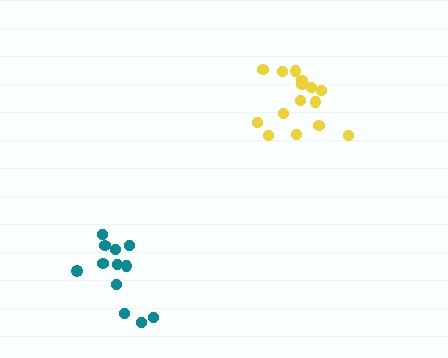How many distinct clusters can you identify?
There are 2 distinct clusters.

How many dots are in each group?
Group 1: 12 dots, Group 2: 15 dots (27 total).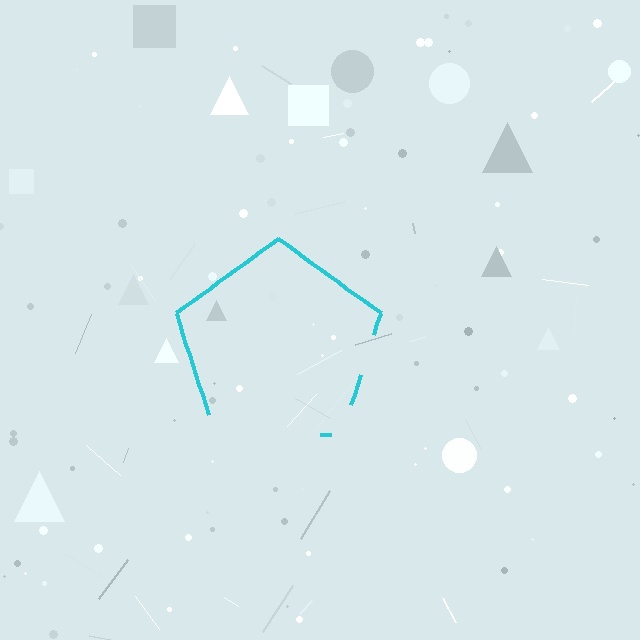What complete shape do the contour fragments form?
The contour fragments form a pentagon.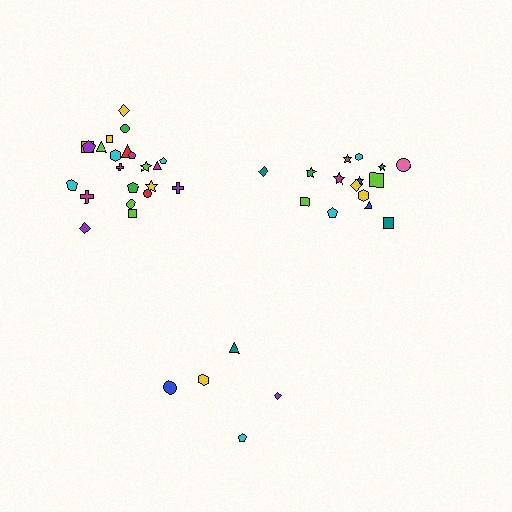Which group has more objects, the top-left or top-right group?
The top-left group.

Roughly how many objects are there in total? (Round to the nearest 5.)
Roughly 40 objects in total.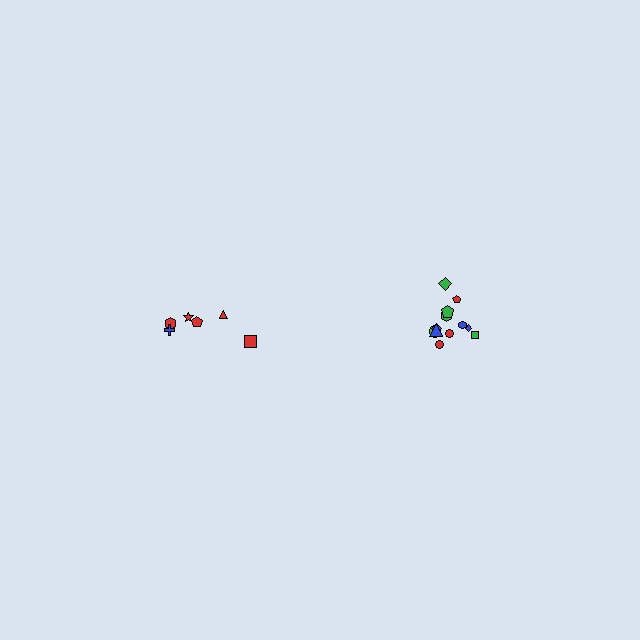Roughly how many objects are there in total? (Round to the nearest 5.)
Roughly 20 objects in total.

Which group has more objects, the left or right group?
The right group.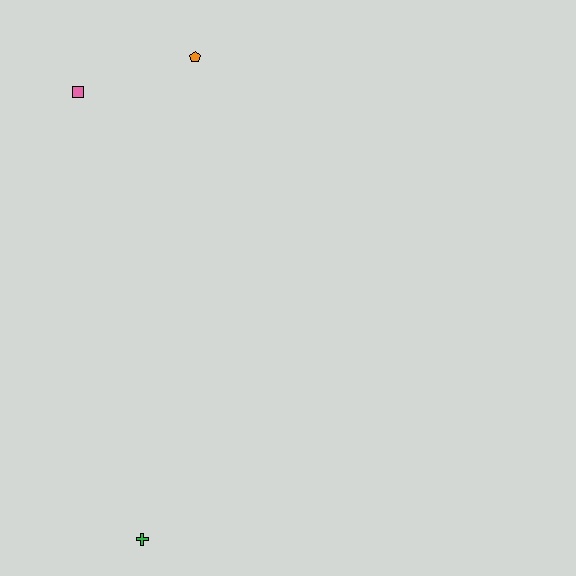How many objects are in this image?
There are 3 objects.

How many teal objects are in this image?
There are no teal objects.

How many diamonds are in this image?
There are no diamonds.